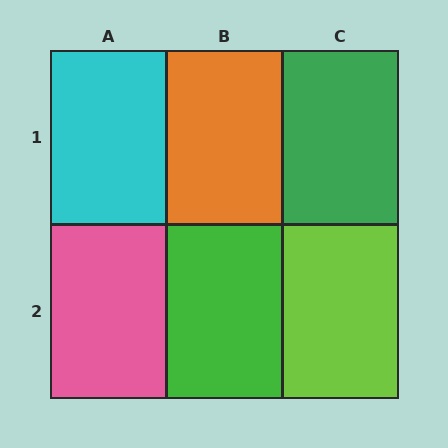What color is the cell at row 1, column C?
Green.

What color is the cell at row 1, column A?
Cyan.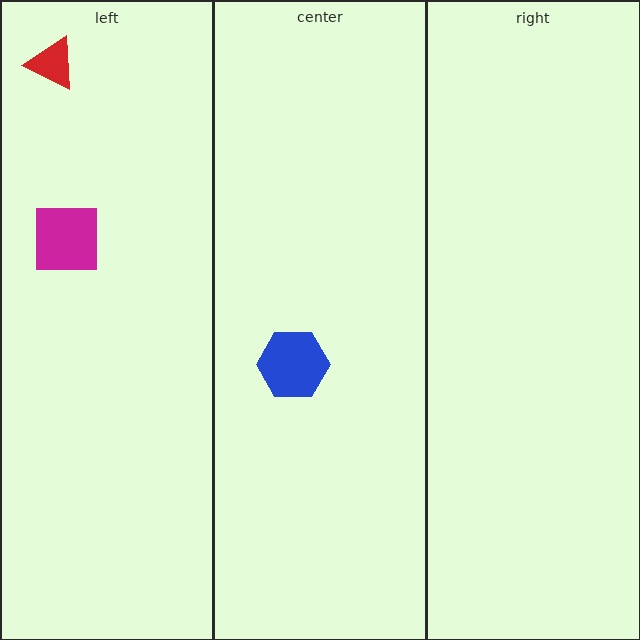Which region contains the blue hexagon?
The center region.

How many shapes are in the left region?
2.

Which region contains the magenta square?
The left region.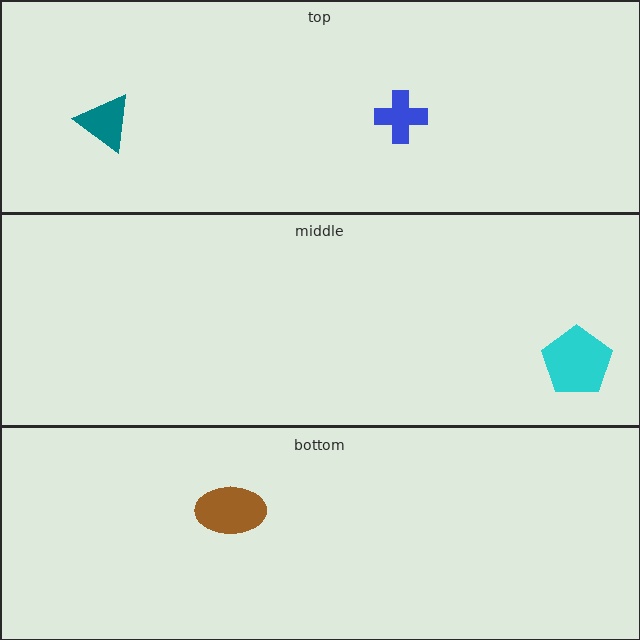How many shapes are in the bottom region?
1.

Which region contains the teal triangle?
The top region.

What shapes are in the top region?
The blue cross, the teal triangle.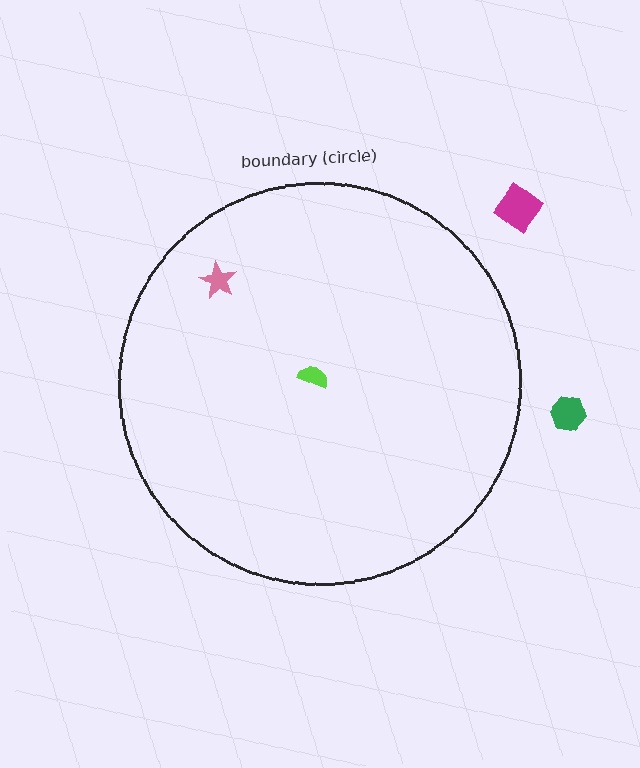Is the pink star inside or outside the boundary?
Inside.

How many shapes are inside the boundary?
2 inside, 2 outside.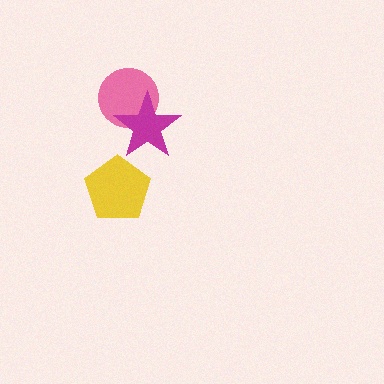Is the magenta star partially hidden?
No, no other shape covers it.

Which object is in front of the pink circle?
The magenta star is in front of the pink circle.